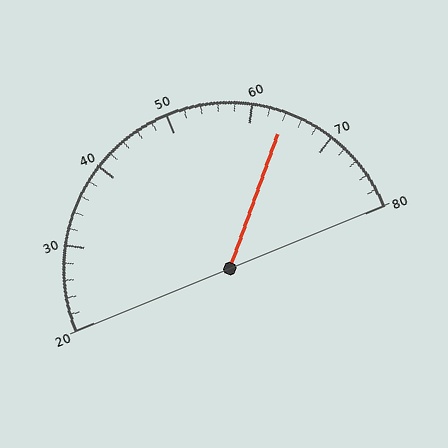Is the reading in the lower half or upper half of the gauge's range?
The reading is in the upper half of the range (20 to 80).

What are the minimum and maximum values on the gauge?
The gauge ranges from 20 to 80.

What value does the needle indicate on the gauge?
The needle indicates approximately 64.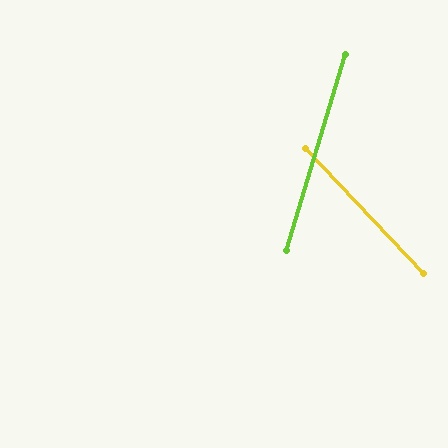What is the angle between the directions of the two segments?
Approximately 60 degrees.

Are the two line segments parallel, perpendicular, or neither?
Neither parallel nor perpendicular — they differ by about 60°.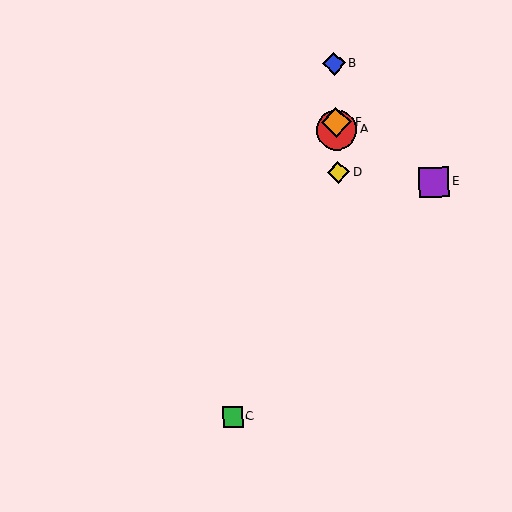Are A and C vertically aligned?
No, A is at x≈337 and C is at x≈233.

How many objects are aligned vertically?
4 objects (A, B, D, F) are aligned vertically.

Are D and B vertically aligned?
Yes, both are at x≈338.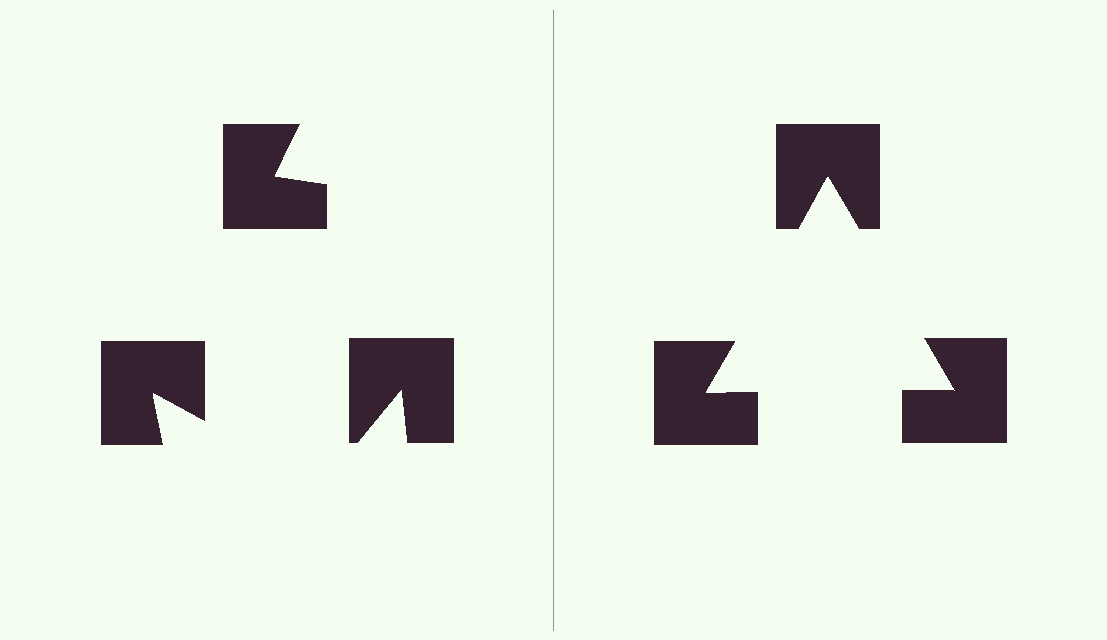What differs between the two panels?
The notched squares are positioned identically on both sides; only the wedge orientations differ. On the right they align to a triangle; on the left they are misaligned.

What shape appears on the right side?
An illusory triangle.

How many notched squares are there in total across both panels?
6 — 3 on each side.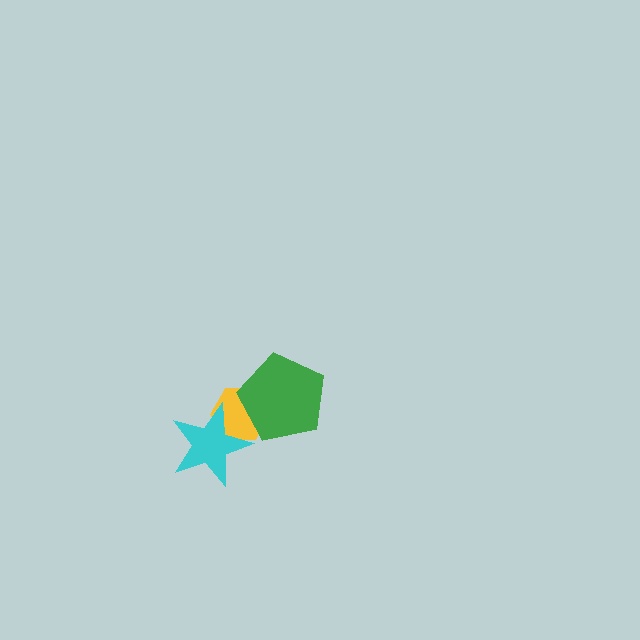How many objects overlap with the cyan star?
1 object overlaps with the cyan star.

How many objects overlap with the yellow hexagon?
2 objects overlap with the yellow hexagon.